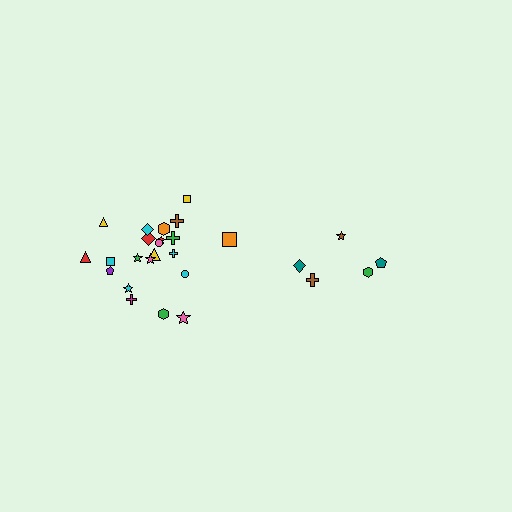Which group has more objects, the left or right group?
The left group.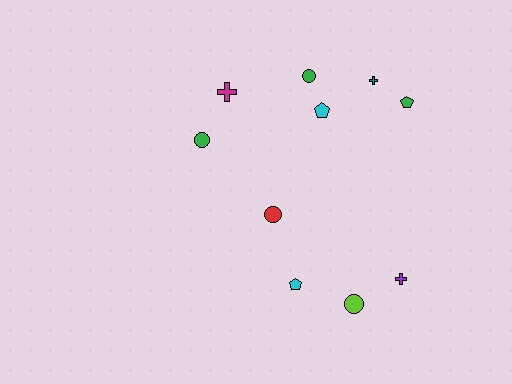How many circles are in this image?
There are 4 circles.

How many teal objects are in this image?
There is 1 teal object.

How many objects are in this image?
There are 10 objects.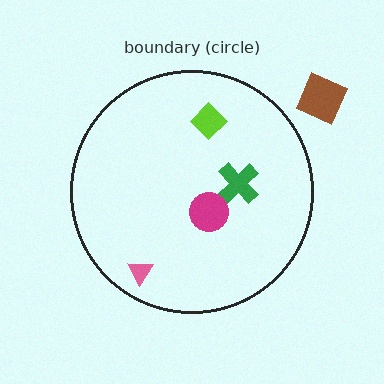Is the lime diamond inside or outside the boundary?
Inside.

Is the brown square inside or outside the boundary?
Outside.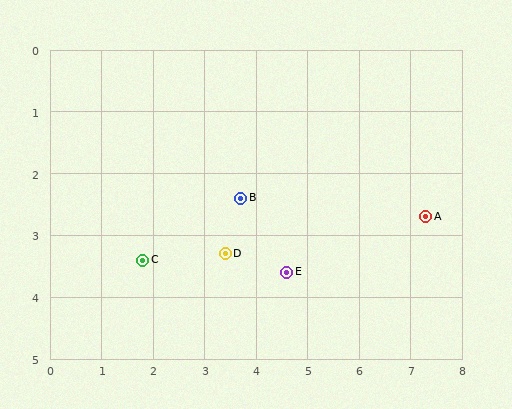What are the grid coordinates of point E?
Point E is at approximately (4.6, 3.6).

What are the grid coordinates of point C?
Point C is at approximately (1.8, 3.4).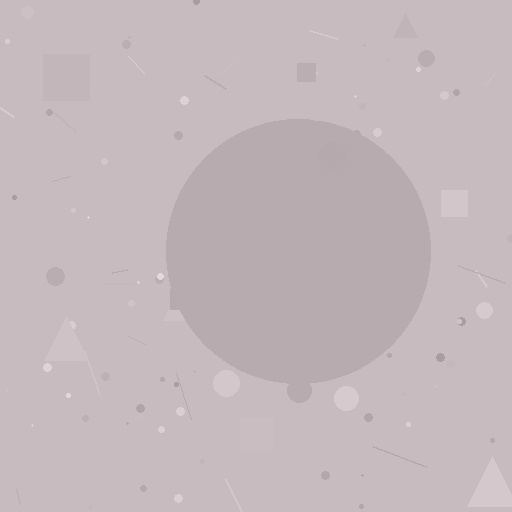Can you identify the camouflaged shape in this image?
The camouflaged shape is a circle.